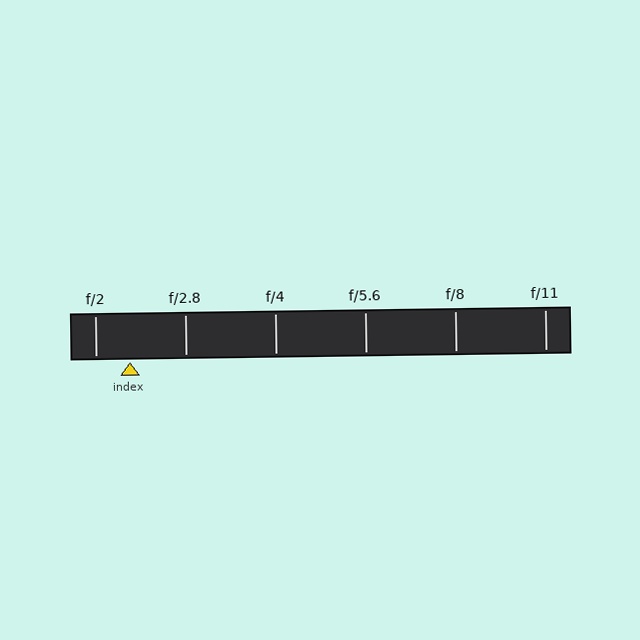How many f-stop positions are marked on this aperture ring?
There are 6 f-stop positions marked.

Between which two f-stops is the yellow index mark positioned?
The index mark is between f/2 and f/2.8.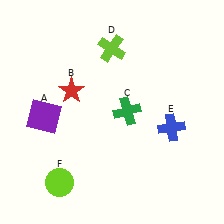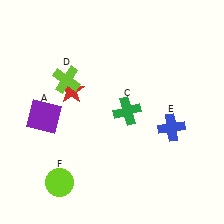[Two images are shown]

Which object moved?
The lime cross (D) moved left.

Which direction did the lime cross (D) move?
The lime cross (D) moved left.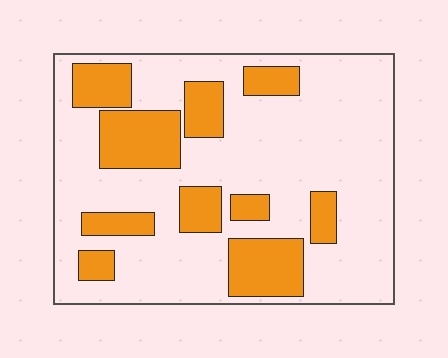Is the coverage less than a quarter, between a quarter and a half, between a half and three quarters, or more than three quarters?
Between a quarter and a half.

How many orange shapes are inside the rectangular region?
10.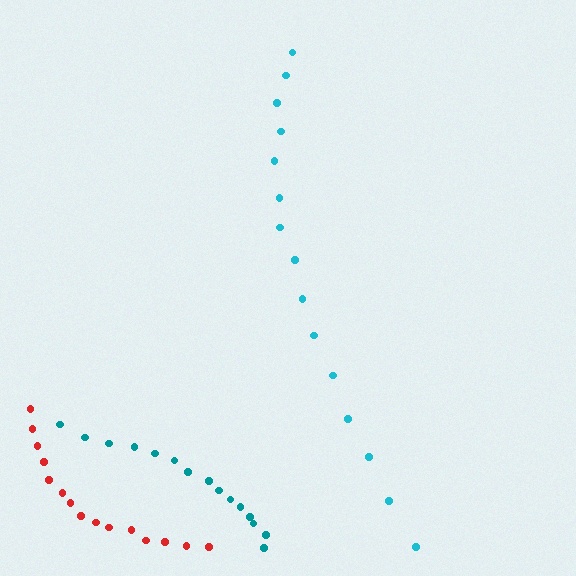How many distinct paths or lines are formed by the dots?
There are 3 distinct paths.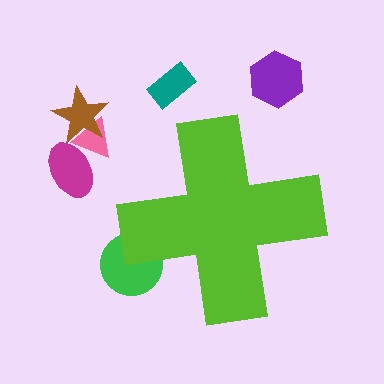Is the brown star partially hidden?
No, the brown star is fully visible.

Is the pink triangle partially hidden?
No, the pink triangle is fully visible.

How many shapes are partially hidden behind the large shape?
1 shape is partially hidden.